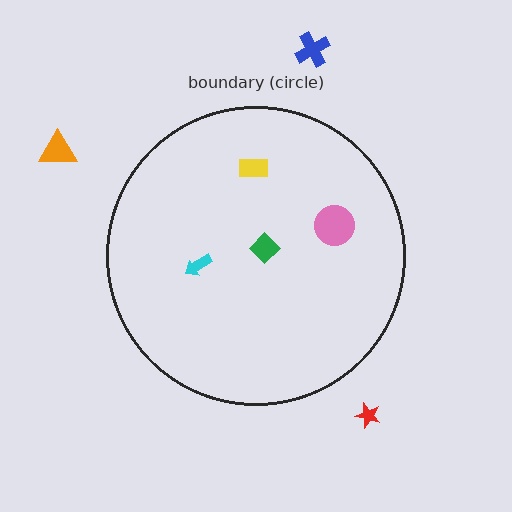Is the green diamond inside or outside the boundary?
Inside.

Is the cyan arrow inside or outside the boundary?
Inside.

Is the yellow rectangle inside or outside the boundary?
Inside.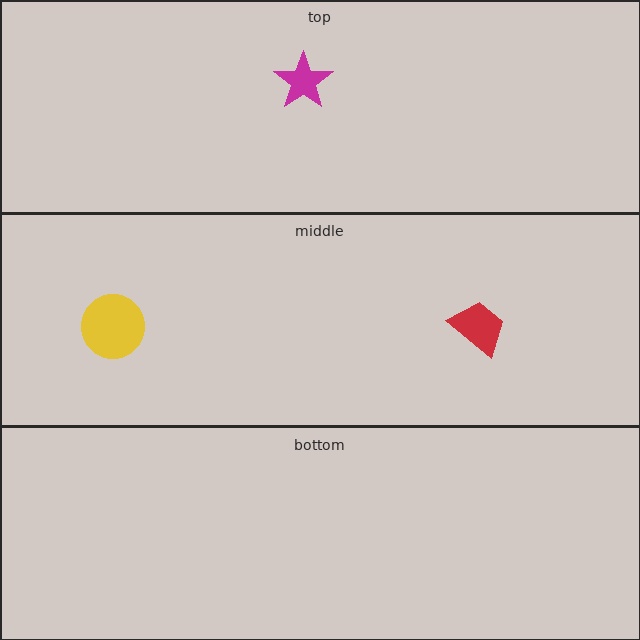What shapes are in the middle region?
The yellow circle, the red trapezoid.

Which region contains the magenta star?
The top region.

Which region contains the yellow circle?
The middle region.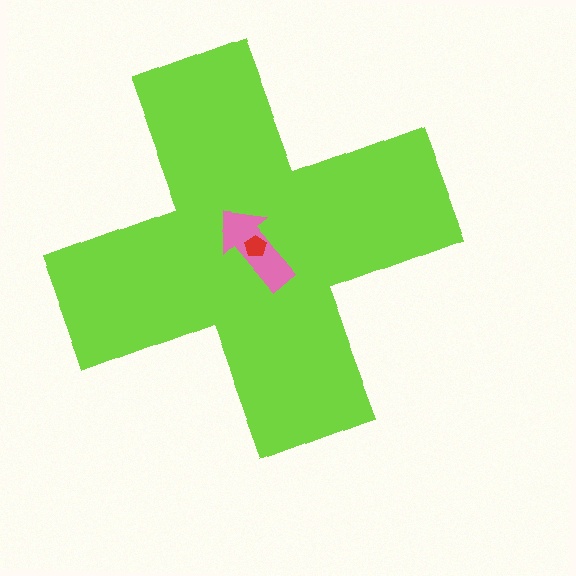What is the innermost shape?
The red pentagon.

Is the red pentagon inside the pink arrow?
Yes.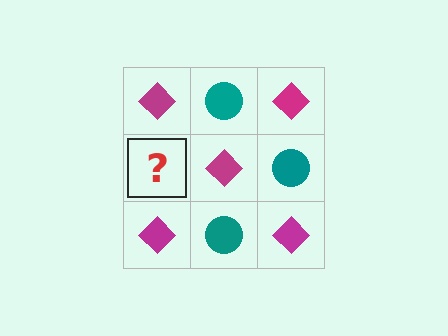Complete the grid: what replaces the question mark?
The question mark should be replaced with a teal circle.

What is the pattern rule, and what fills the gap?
The rule is that it alternates magenta diamond and teal circle in a checkerboard pattern. The gap should be filled with a teal circle.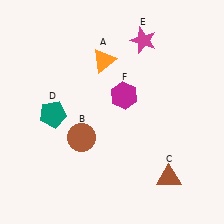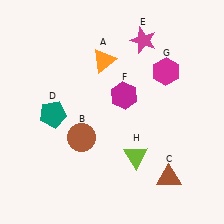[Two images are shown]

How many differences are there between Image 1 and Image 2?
There are 2 differences between the two images.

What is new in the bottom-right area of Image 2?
A lime triangle (H) was added in the bottom-right area of Image 2.